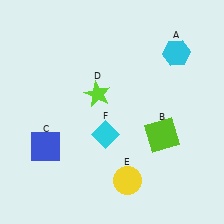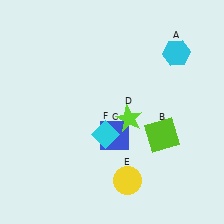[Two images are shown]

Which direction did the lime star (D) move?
The lime star (D) moved right.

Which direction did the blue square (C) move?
The blue square (C) moved right.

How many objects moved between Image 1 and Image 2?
2 objects moved between the two images.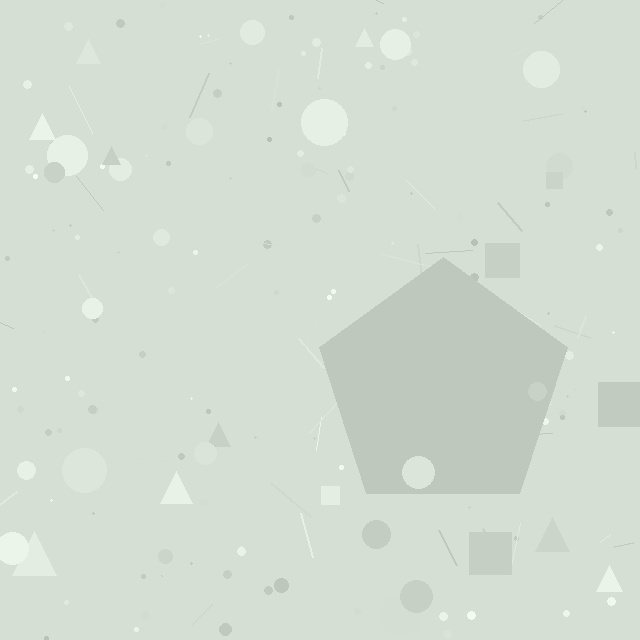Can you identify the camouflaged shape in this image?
The camouflaged shape is a pentagon.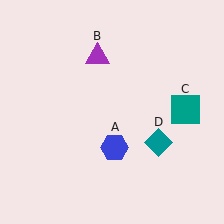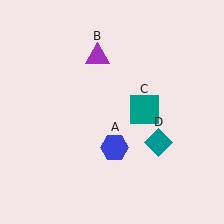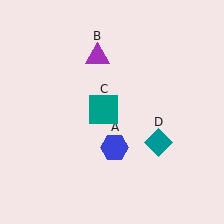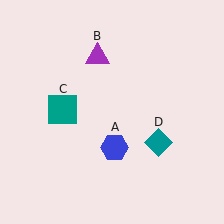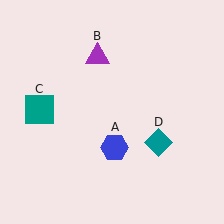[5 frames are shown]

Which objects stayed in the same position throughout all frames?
Blue hexagon (object A) and purple triangle (object B) and teal diamond (object D) remained stationary.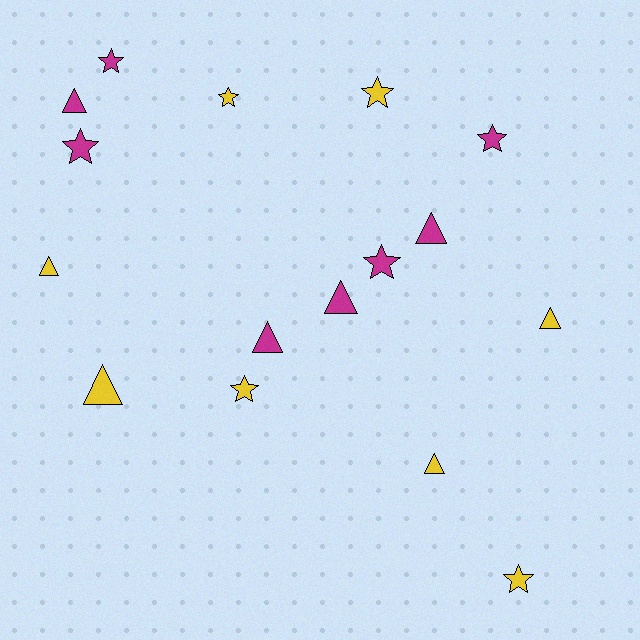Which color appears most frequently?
Magenta, with 8 objects.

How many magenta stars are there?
There are 4 magenta stars.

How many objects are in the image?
There are 16 objects.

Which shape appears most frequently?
Star, with 8 objects.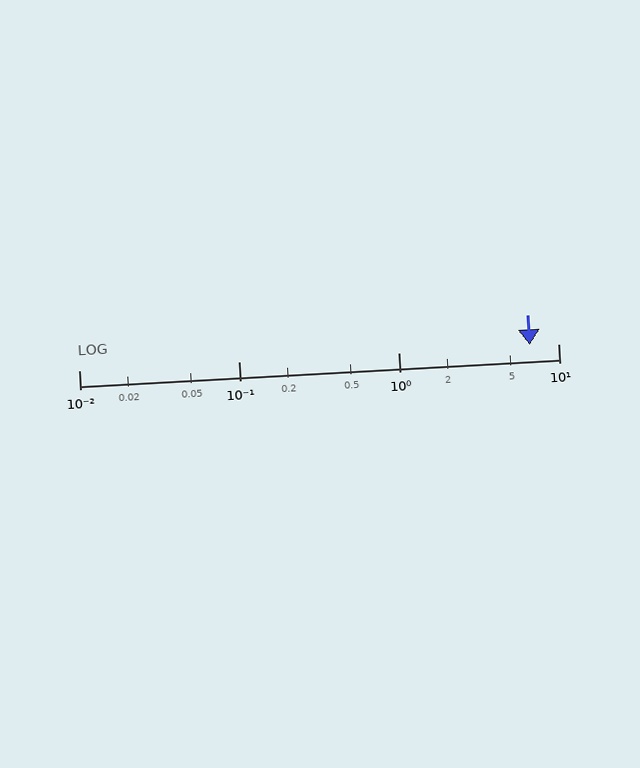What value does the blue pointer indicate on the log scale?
The pointer indicates approximately 6.6.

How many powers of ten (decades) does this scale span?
The scale spans 3 decades, from 0.01 to 10.